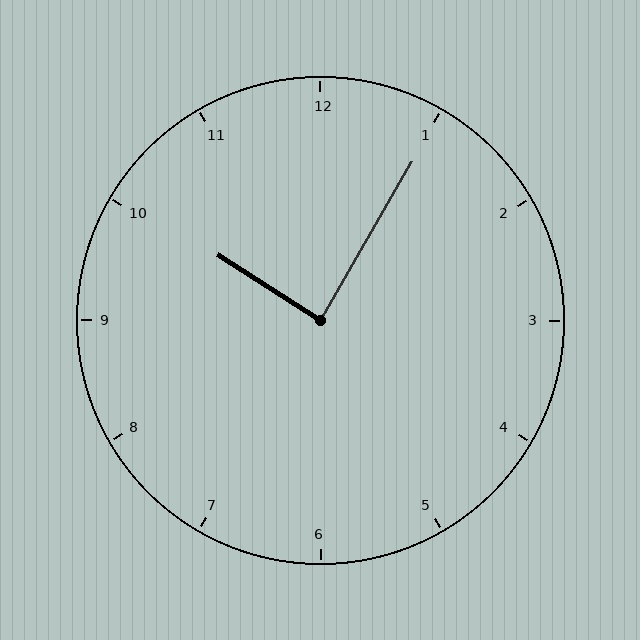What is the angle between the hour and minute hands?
Approximately 88 degrees.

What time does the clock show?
10:05.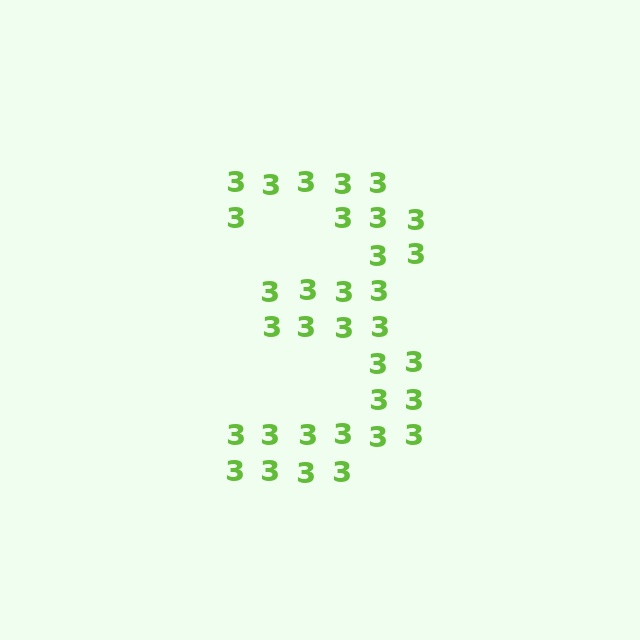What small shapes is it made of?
It is made of small digit 3's.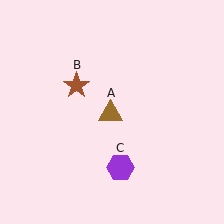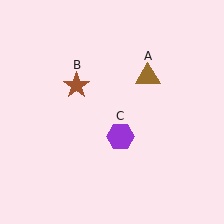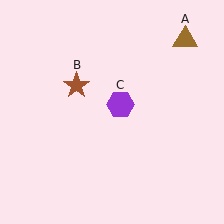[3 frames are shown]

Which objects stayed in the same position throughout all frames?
Brown star (object B) remained stationary.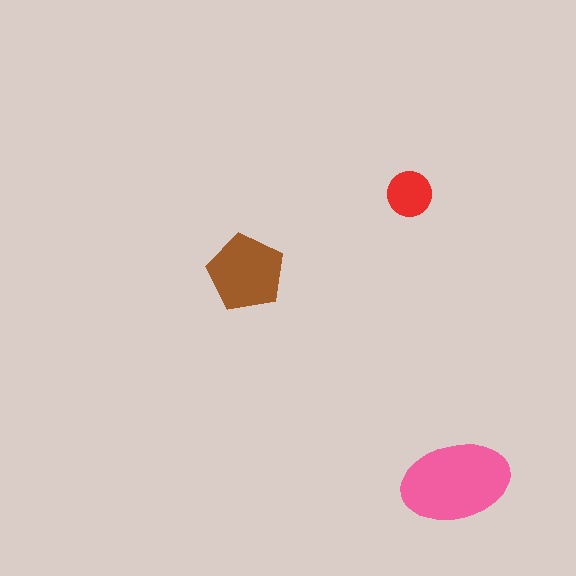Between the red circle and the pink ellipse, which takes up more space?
The pink ellipse.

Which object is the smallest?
The red circle.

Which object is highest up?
The red circle is topmost.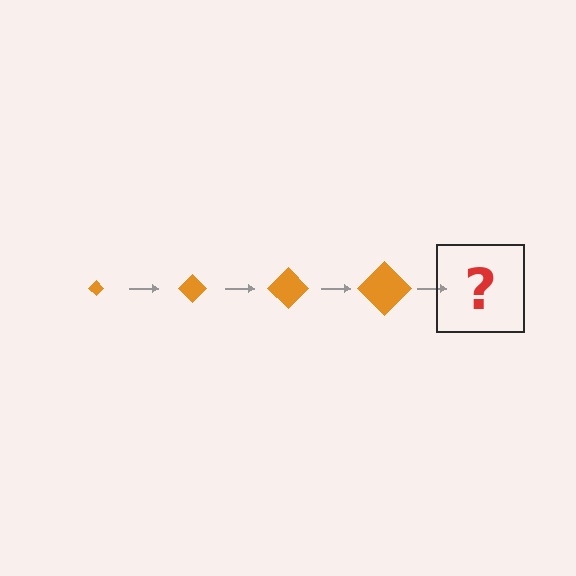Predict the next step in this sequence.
The next step is an orange diamond, larger than the previous one.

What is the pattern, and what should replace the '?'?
The pattern is that the diamond gets progressively larger each step. The '?' should be an orange diamond, larger than the previous one.